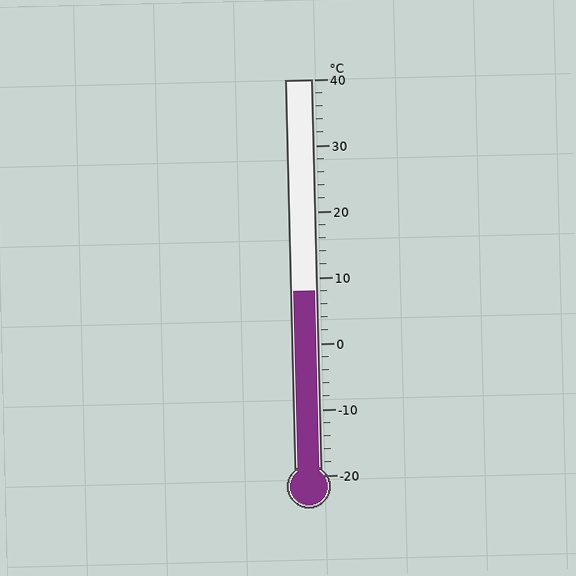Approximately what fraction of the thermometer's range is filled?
The thermometer is filled to approximately 45% of its range.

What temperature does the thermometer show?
The thermometer shows approximately 8°C.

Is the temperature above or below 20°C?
The temperature is below 20°C.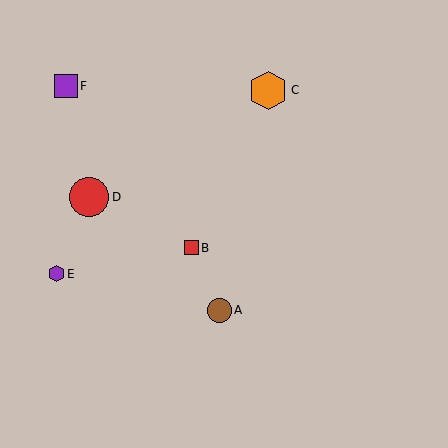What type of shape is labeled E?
Shape E is a purple hexagon.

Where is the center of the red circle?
The center of the red circle is at (89, 197).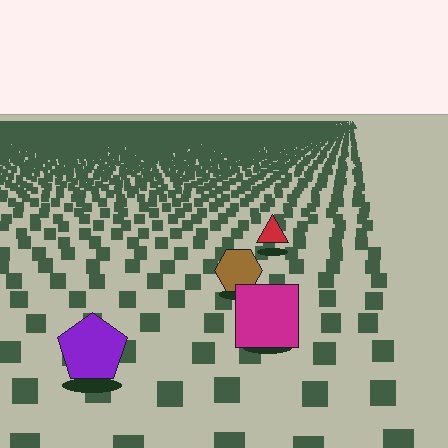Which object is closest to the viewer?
The purple pentagon is closest. The texture marks near it are larger and more spread out.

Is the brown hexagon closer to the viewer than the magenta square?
No. The magenta square is closer — you can tell from the texture gradient: the ground texture is coarser near it.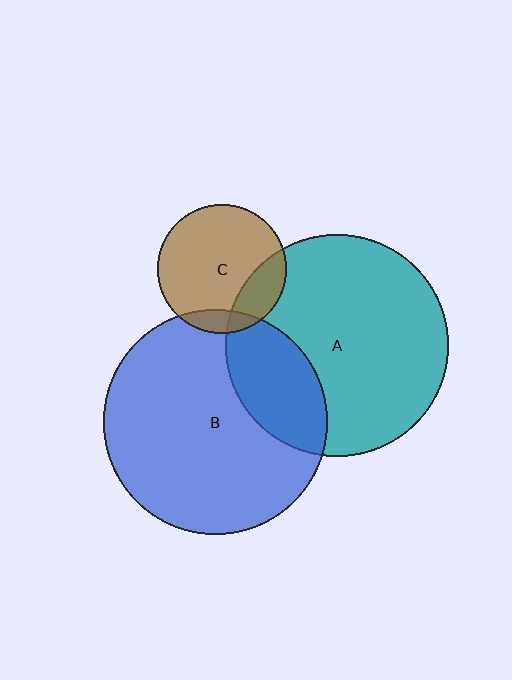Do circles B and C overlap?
Yes.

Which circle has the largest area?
Circle B (blue).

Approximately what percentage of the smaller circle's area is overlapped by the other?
Approximately 10%.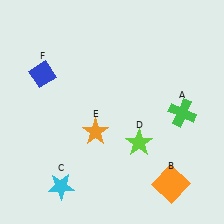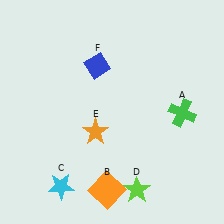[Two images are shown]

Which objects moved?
The objects that moved are: the orange square (B), the lime star (D), the blue diamond (F).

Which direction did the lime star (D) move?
The lime star (D) moved down.